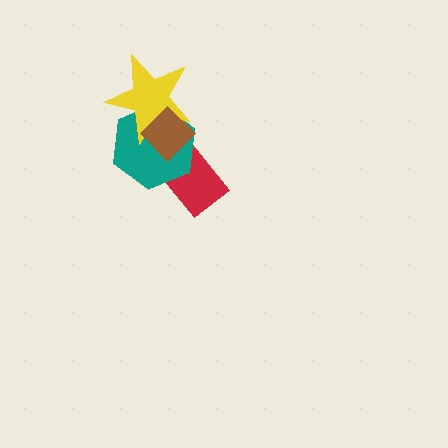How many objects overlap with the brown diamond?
3 objects overlap with the brown diamond.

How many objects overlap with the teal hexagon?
3 objects overlap with the teal hexagon.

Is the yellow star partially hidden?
Yes, it is partially covered by another shape.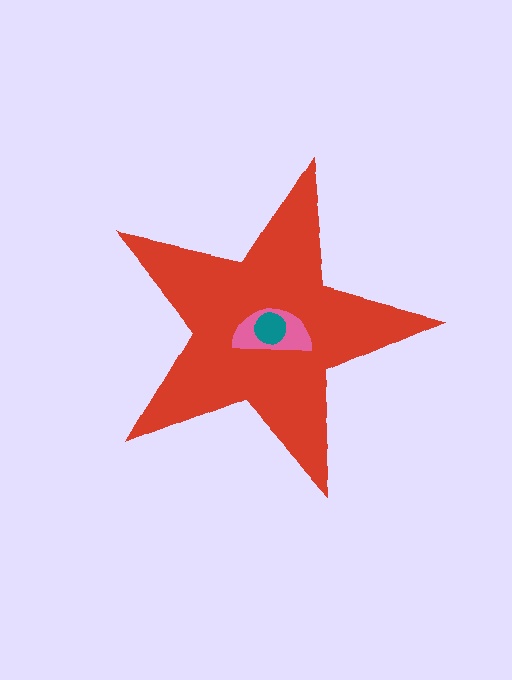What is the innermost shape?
The teal circle.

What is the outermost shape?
The red star.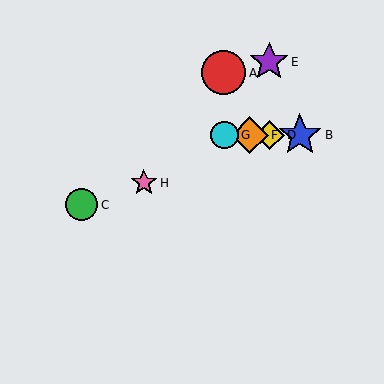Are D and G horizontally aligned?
Yes, both are at y≈135.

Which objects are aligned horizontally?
Objects B, D, F, G are aligned horizontally.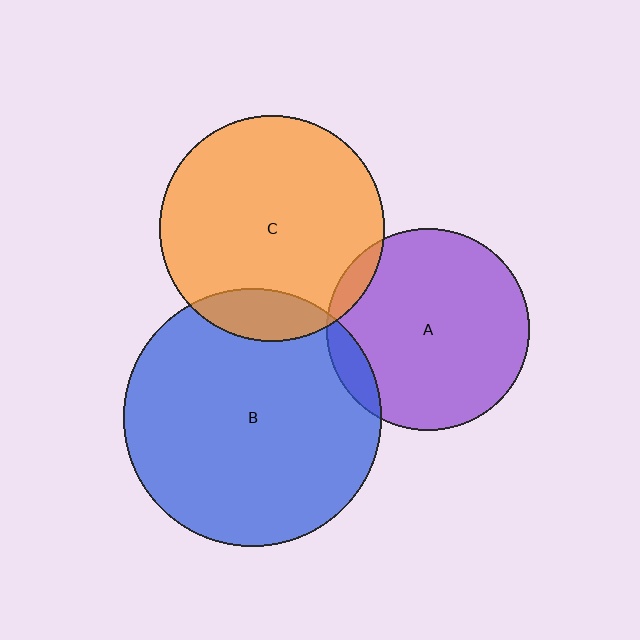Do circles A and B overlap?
Yes.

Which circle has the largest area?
Circle B (blue).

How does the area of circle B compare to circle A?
Approximately 1.6 times.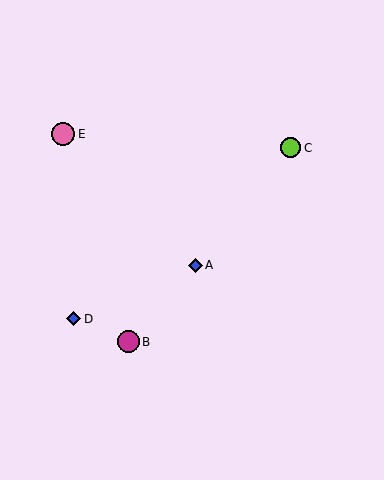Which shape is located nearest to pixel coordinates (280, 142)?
The lime circle (labeled C) at (291, 148) is nearest to that location.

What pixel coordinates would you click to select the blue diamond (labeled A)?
Click at (196, 265) to select the blue diamond A.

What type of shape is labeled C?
Shape C is a lime circle.